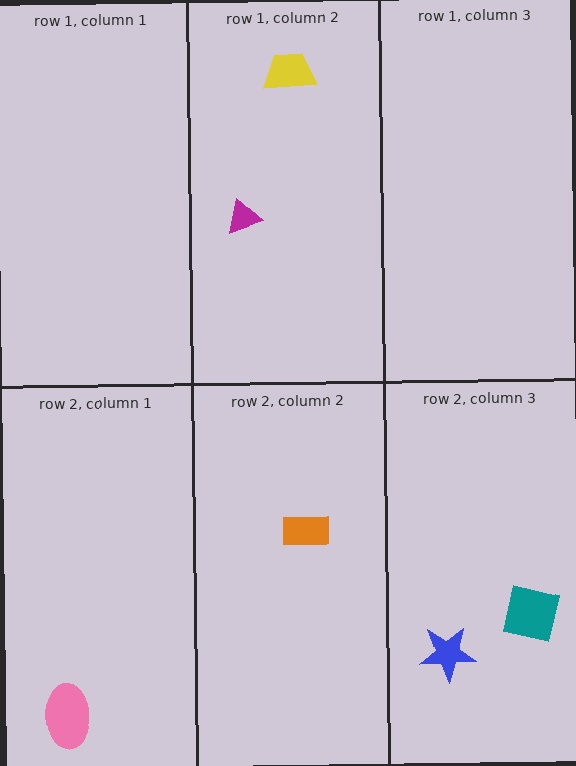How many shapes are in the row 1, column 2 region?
2.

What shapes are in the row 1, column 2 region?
The magenta triangle, the yellow trapezoid.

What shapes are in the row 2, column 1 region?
The pink ellipse.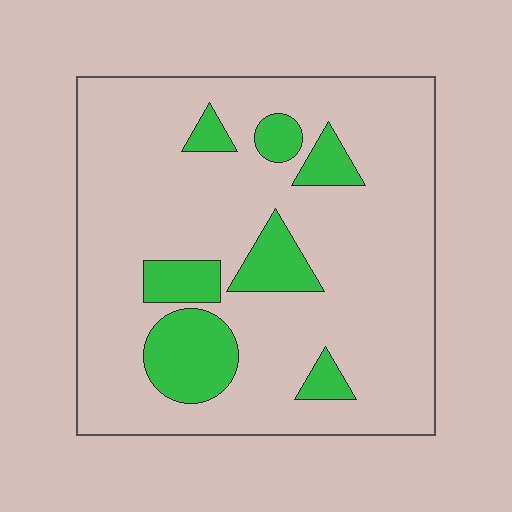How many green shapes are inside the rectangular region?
7.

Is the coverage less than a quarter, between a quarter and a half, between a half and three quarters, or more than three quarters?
Less than a quarter.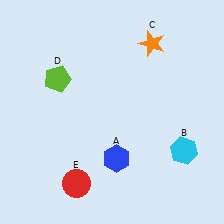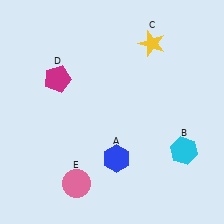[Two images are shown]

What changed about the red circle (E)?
In Image 1, E is red. In Image 2, it changed to pink.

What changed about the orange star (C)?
In Image 1, C is orange. In Image 2, it changed to yellow.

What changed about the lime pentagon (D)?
In Image 1, D is lime. In Image 2, it changed to magenta.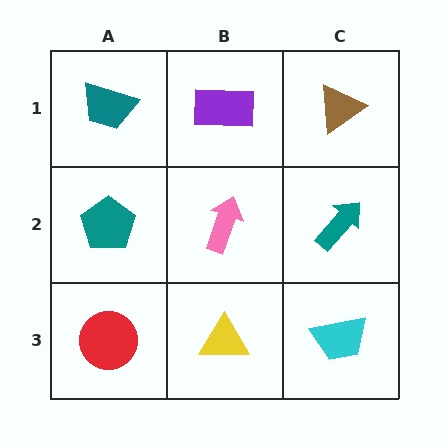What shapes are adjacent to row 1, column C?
A teal arrow (row 2, column C), a purple rectangle (row 1, column B).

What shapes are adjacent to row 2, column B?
A purple rectangle (row 1, column B), a yellow triangle (row 3, column B), a teal pentagon (row 2, column A), a teal arrow (row 2, column C).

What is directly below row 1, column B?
A pink arrow.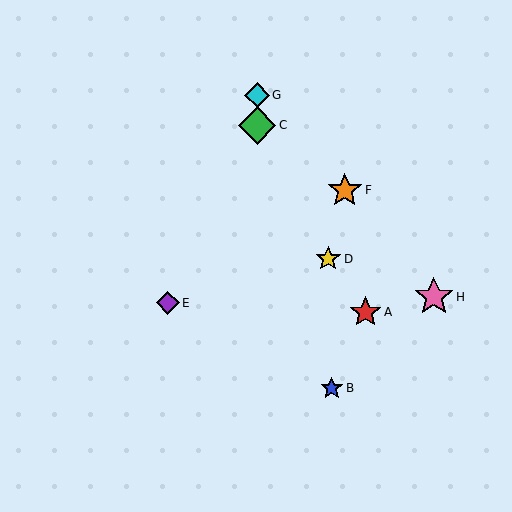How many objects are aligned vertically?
2 objects (C, G) are aligned vertically.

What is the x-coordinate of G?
Object G is at x≈257.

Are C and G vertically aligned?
Yes, both are at x≈257.